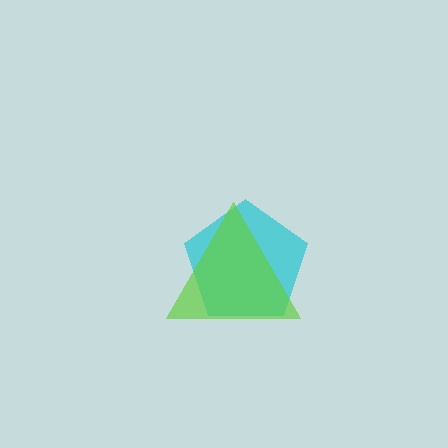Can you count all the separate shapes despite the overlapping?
Yes, there are 2 separate shapes.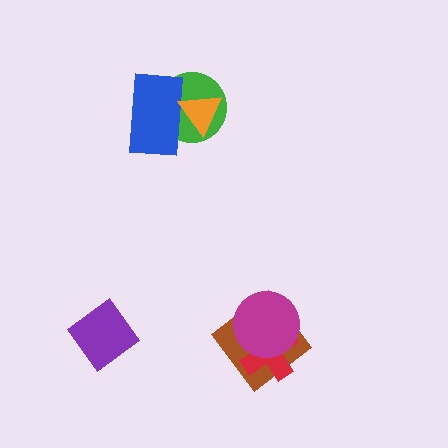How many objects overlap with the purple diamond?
0 objects overlap with the purple diamond.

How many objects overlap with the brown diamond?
2 objects overlap with the brown diamond.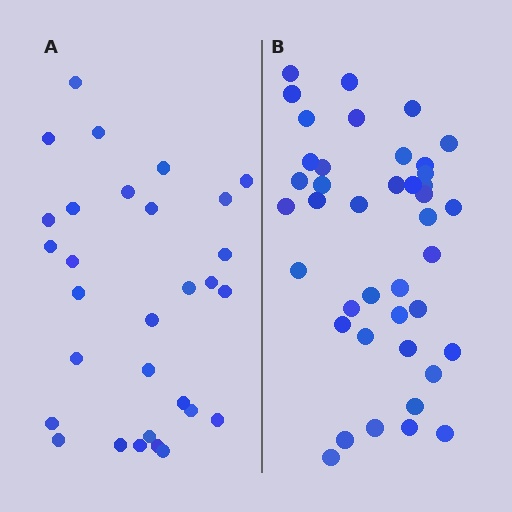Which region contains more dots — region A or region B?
Region B (the right region) has more dots.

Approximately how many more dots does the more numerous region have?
Region B has roughly 12 or so more dots than region A.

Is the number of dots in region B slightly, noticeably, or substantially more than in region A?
Region B has noticeably more, but not dramatically so. The ratio is roughly 1.4 to 1.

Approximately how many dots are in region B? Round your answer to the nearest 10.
About 40 dots. (The exact count is 41, which rounds to 40.)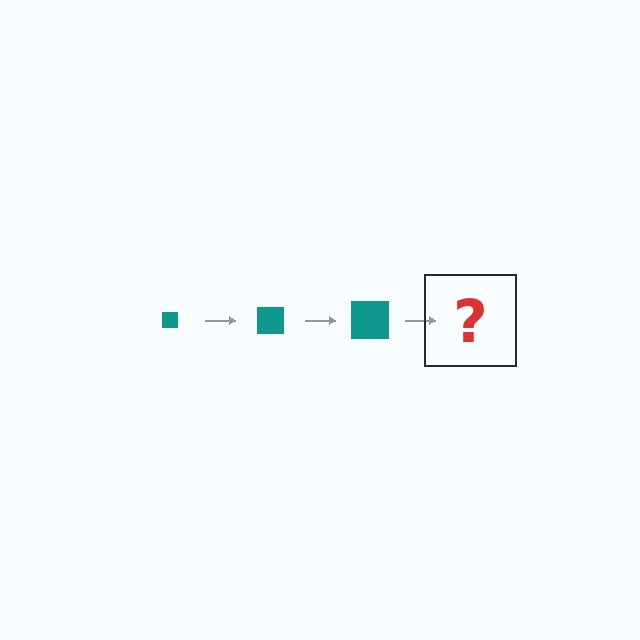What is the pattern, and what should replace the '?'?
The pattern is that the square gets progressively larger each step. The '?' should be a teal square, larger than the previous one.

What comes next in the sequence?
The next element should be a teal square, larger than the previous one.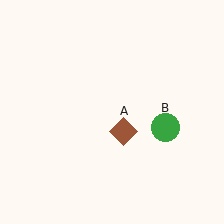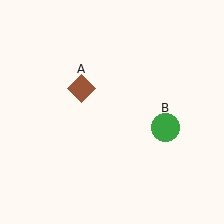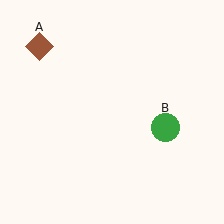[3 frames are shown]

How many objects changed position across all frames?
1 object changed position: brown diamond (object A).